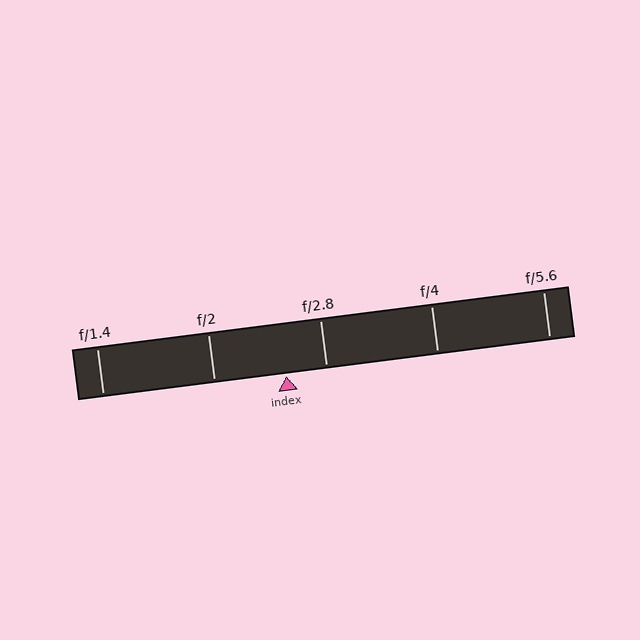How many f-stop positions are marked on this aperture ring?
There are 5 f-stop positions marked.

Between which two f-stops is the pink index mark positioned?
The index mark is between f/2 and f/2.8.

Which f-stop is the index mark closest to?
The index mark is closest to f/2.8.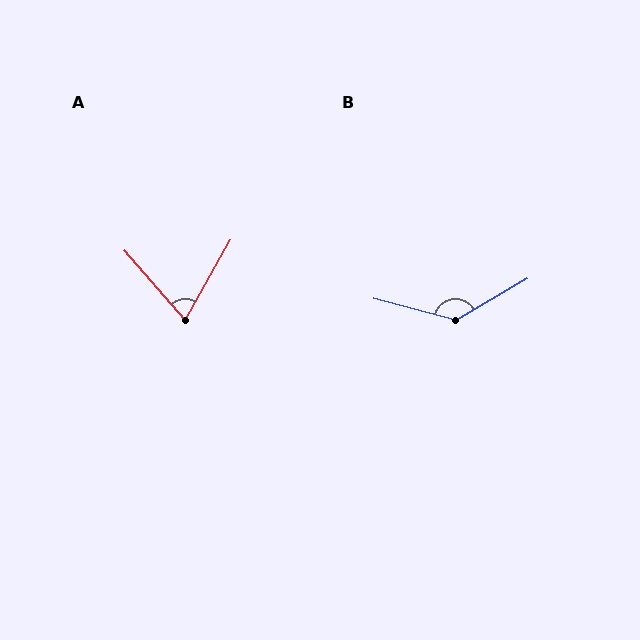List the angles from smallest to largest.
A (70°), B (135°).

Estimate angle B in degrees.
Approximately 135 degrees.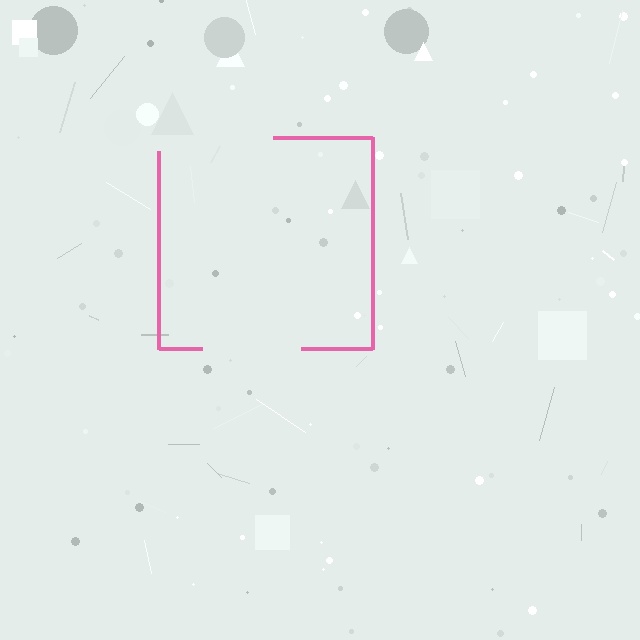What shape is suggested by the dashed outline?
The dashed outline suggests a square.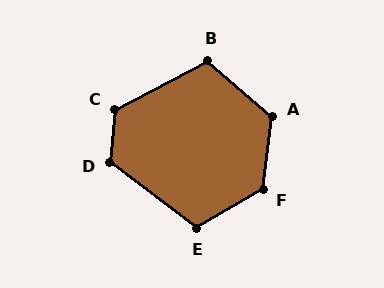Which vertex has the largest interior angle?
F, at approximately 127 degrees.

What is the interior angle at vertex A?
Approximately 124 degrees (obtuse).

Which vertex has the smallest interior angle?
B, at approximately 112 degrees.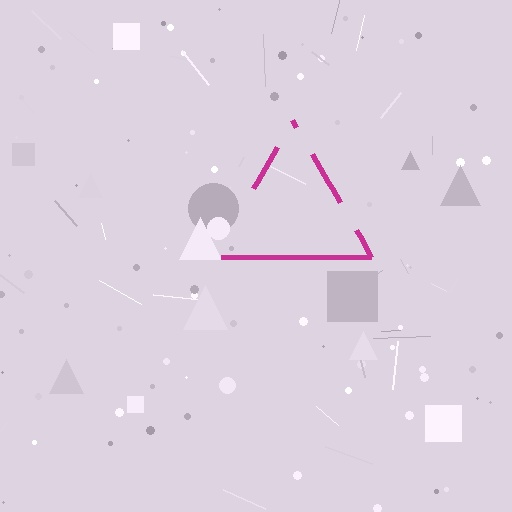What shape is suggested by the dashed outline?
The dashed outline suggests a triangle.